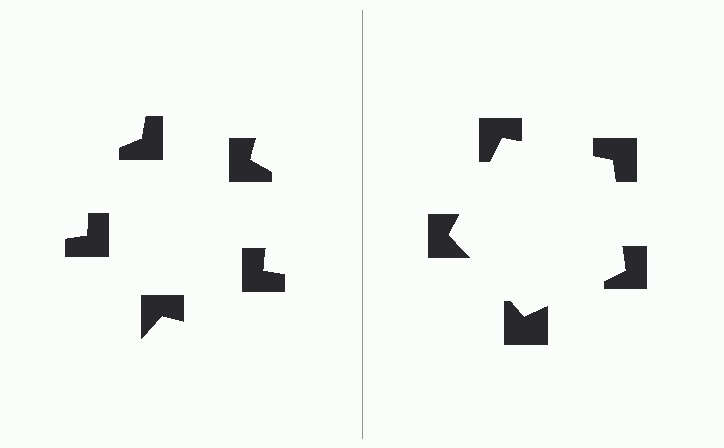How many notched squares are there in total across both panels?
10 — 5 on each side.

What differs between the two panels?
The notched squares are positioned identically on both sides; only the wedge orientations differ. On the right they align to a pentagon; on the left they are misaligned.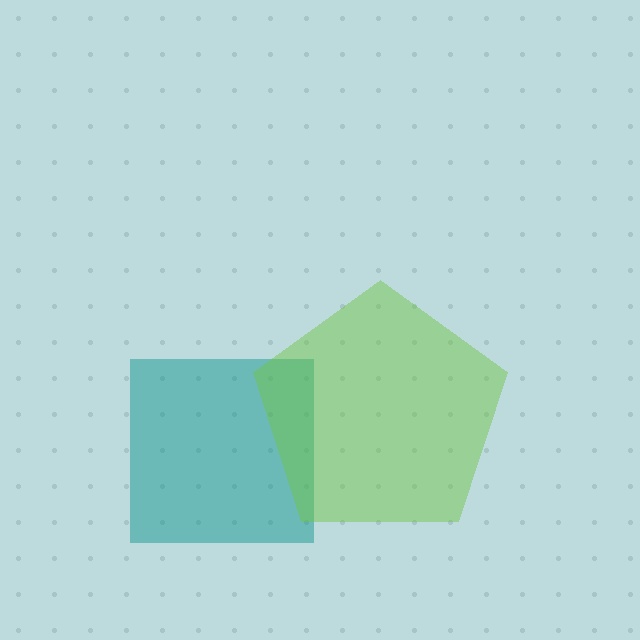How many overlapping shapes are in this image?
There are 2 overlapping shapes in the image.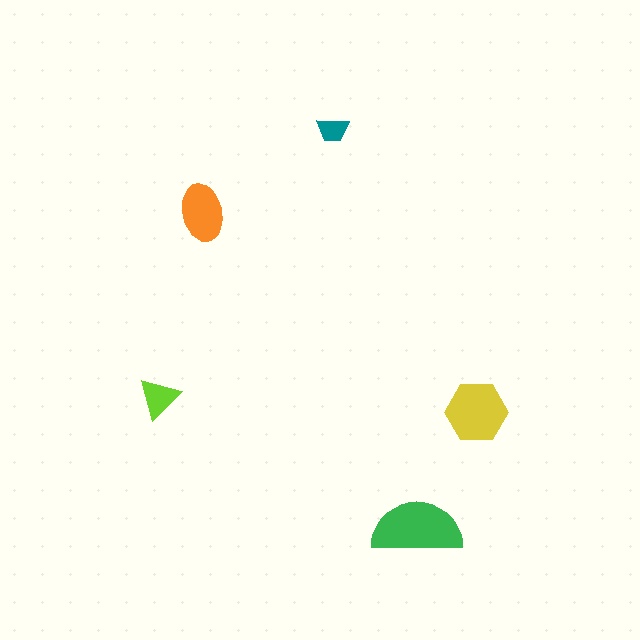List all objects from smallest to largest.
The teal trapezoid, the lime triangle, the orange ellipse, the yellow hexagon, the green semicircle.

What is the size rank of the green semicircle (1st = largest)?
1st.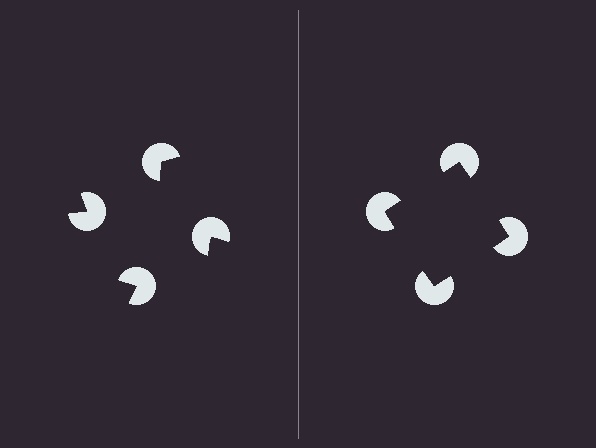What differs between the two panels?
The pac-man discs are positioned identically on both sides; only the wedge orientations differ. On the right they align to a square; on the left they are misaligned.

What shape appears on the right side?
An illusory square.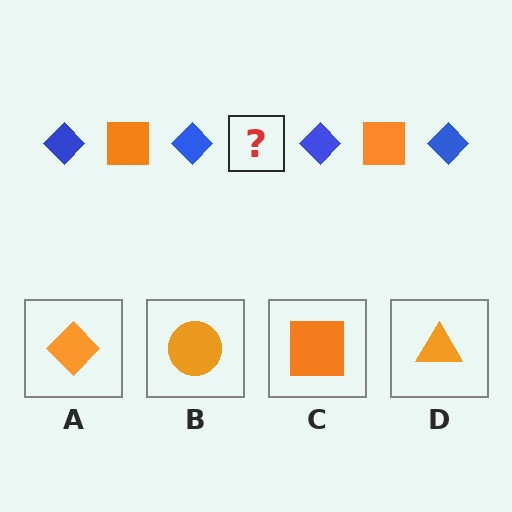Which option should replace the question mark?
Option C.